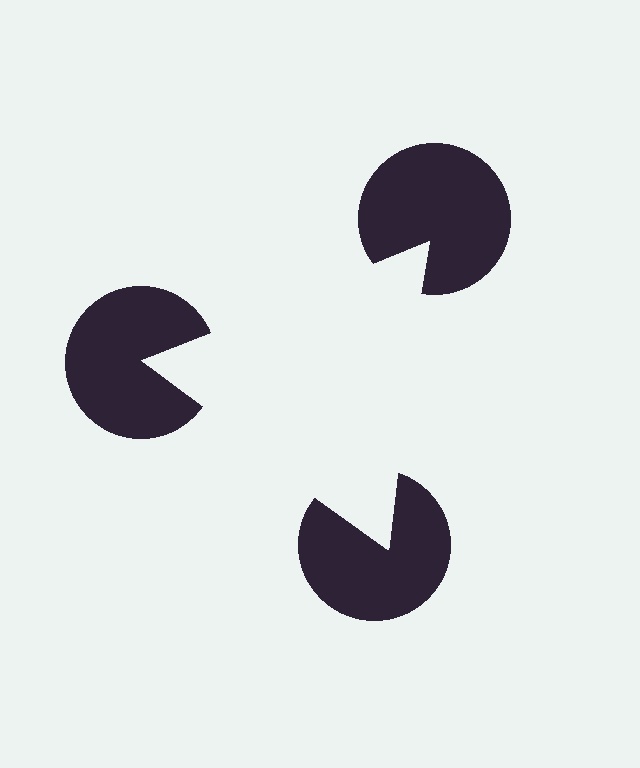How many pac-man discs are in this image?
There are 3 — one at each vertex of the illusory triangle.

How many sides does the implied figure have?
3 sides.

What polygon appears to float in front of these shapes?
An illusory triangle — its edges are inferred from the aligned wedge cuts in the pac-man discs, not physically drawn.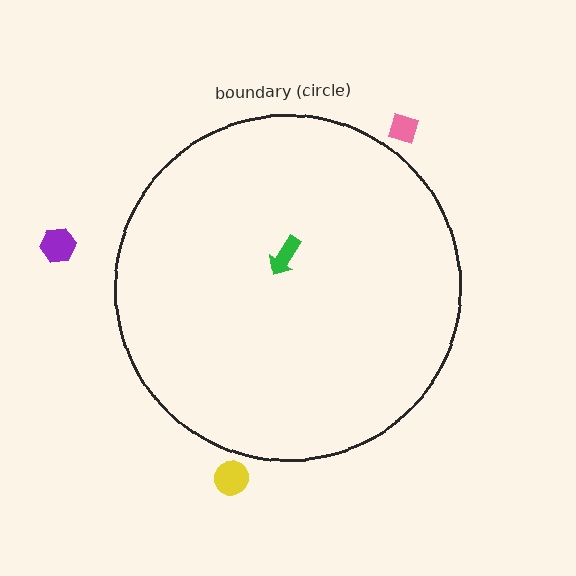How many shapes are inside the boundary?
1 inside, 3 outside.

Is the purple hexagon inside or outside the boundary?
Outside.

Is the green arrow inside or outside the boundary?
Inside.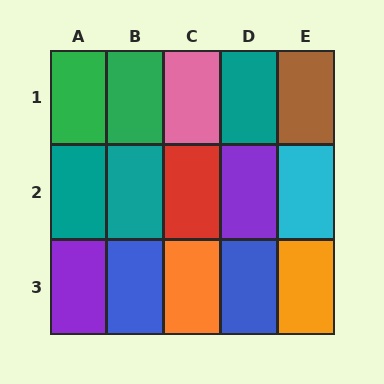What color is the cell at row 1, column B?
Green.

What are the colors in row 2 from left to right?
Teal, teal, red, purple, cyan.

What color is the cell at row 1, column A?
Green.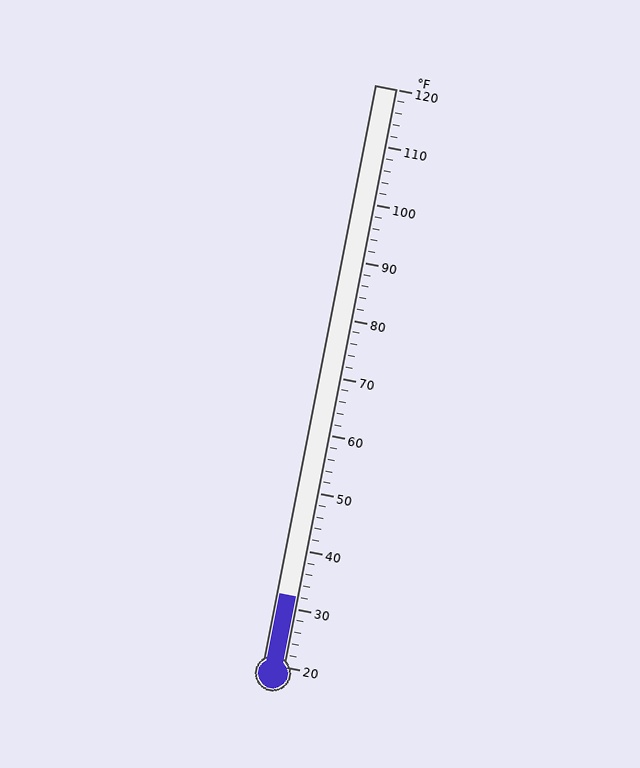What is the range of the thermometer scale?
The thermometer scale ranges from 20°F to 120°F.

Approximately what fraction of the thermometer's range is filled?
The thermometer is filled to approximately 10% of its range.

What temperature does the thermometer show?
The thermometer shows approximately 32°F.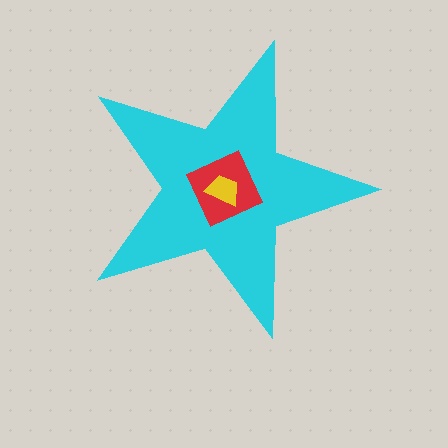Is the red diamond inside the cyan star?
Yes.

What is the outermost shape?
The cyan star.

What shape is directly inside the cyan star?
The red diamond.